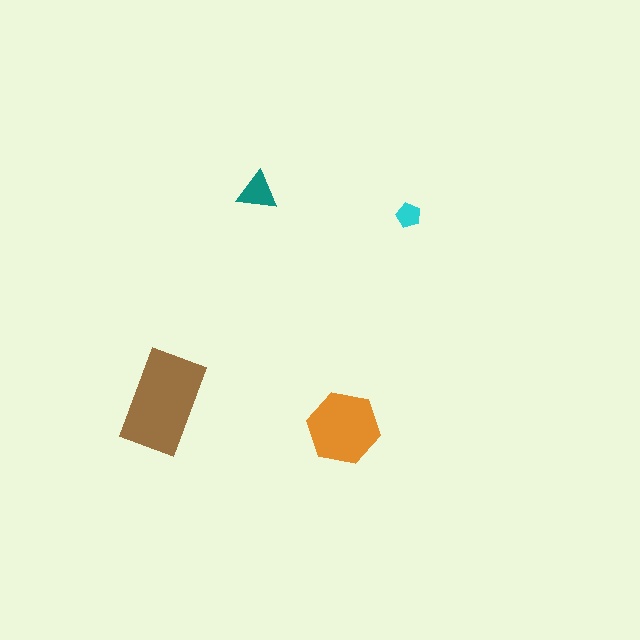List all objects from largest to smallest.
The brown rectangle, the orange hexagon, the teal triangle, the cyan pentagon.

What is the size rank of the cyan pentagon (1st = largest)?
4th.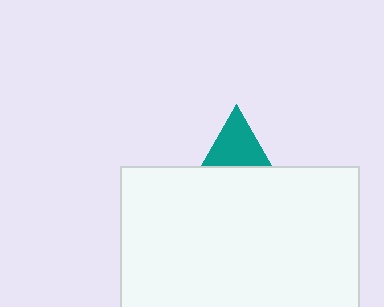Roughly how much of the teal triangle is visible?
A small part of it is visible (roughly 30%).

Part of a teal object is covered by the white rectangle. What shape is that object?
It is a triangle.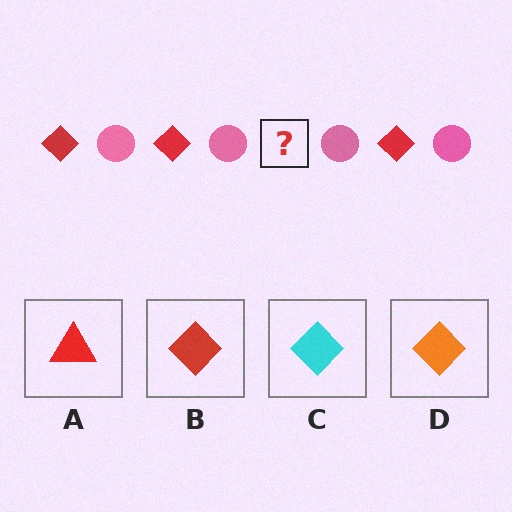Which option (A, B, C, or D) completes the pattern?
B.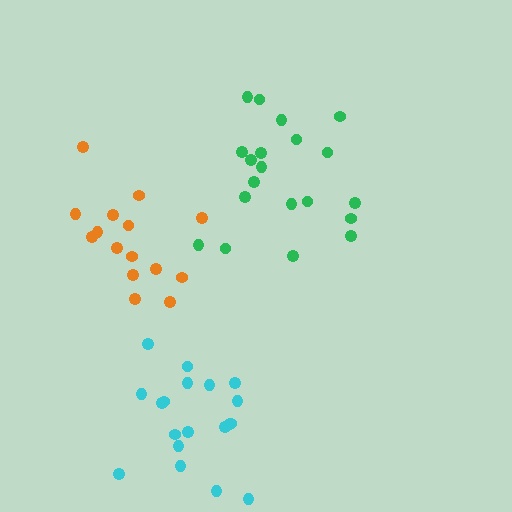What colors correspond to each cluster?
The clusters are colored: orange, cyan, green.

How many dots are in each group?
Group 1: 15 dots, Group 2: 19 dots, Group 3: 20 dots (54 total).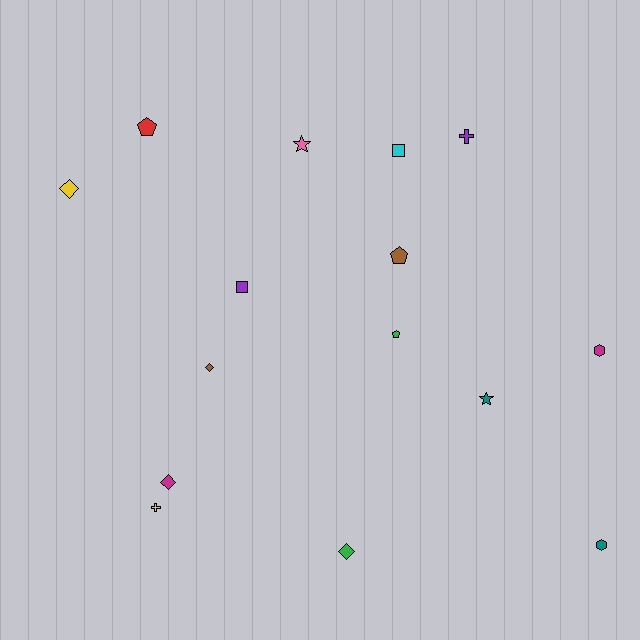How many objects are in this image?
There are 15 objects.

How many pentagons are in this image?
There are 3 pentagons.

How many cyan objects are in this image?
There is 1 cyan object.